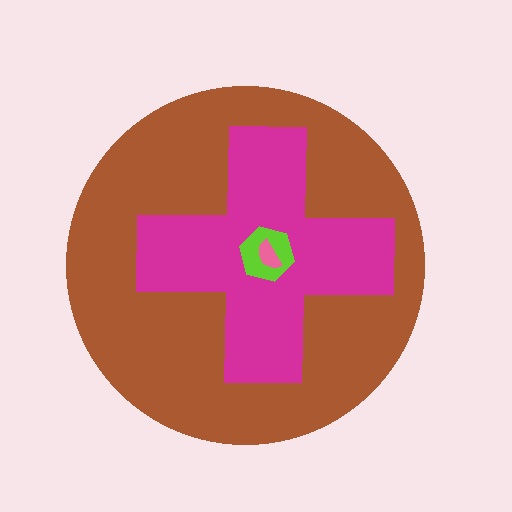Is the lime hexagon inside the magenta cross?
Yes.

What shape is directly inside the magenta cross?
The lime hexagon.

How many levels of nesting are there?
4.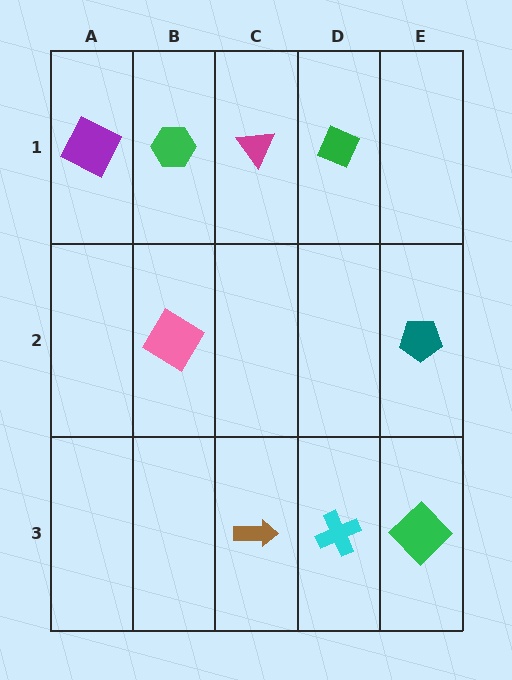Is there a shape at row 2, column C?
No, that cell is empty.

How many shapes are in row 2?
2 shapes.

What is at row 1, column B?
A green hexagon.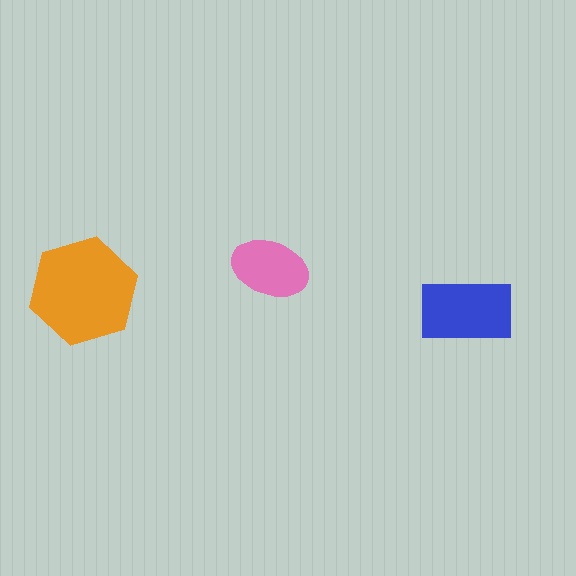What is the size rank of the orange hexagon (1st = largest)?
1st.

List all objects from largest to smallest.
The orange hexagon, the blue rectangle, the pink ellipse.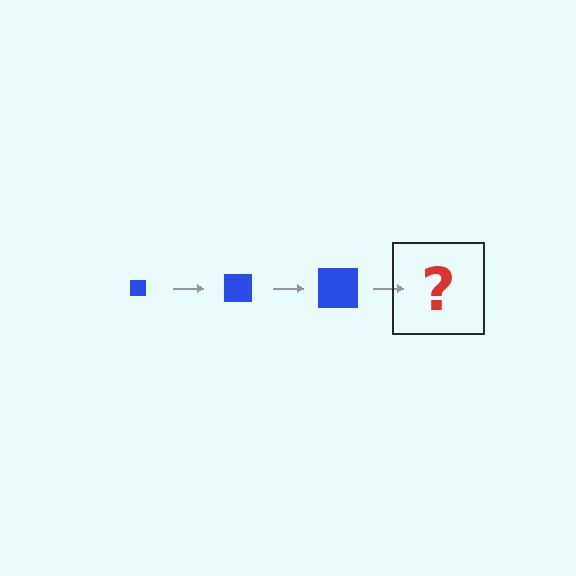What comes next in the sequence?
The next element should be a blue square, larger than the previous one.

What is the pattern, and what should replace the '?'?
The pattern is that the square gets progressively larger each step. The '?' should be a blue square, larger than the previous one.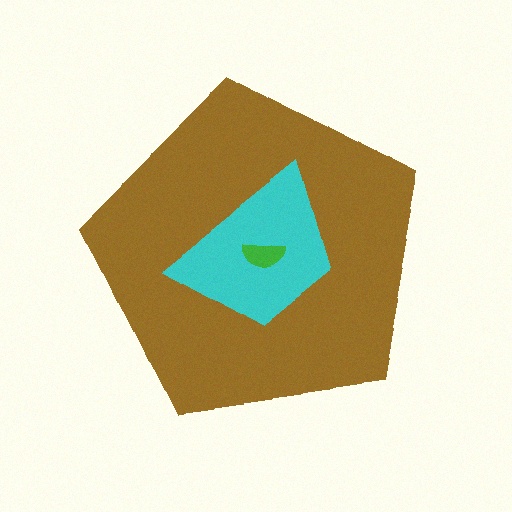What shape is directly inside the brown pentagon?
The cyan trapezoid.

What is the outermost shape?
The brown pentagon.